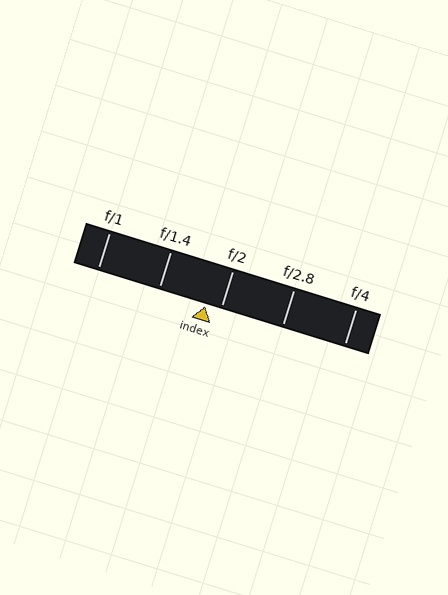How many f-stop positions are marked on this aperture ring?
There are 5 f-stop positions marked.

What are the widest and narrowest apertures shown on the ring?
The widest aperture shown is f/1 and the narrowest is f/4.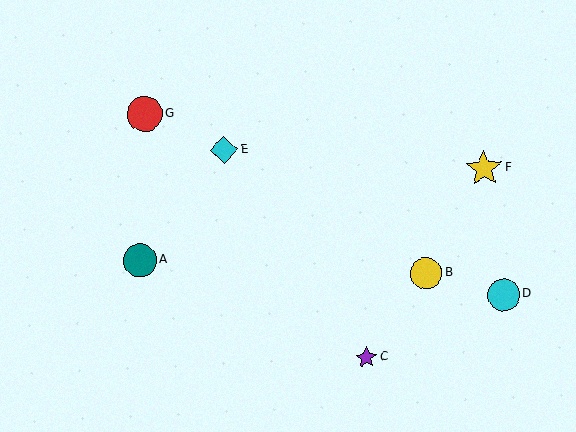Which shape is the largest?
The yellow star (labeled F) is the largest.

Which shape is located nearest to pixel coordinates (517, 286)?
The cyan circle (labeled D) at (504, 295) is nearest to that location.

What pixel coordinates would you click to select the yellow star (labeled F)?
Click at (484, 168) to select the yellow star F.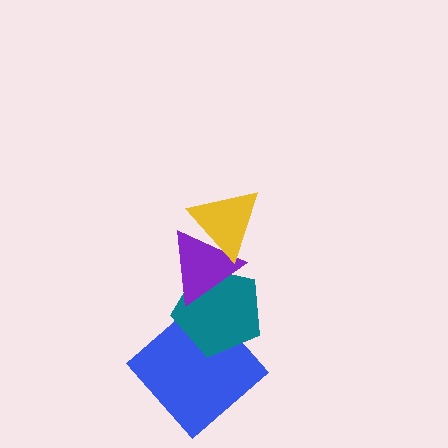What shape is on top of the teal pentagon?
The purple triangle is on top of the teal pentagon.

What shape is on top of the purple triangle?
The yellow triangle is on top of the purple triangle.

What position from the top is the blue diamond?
The blue diamond is 4th from the top.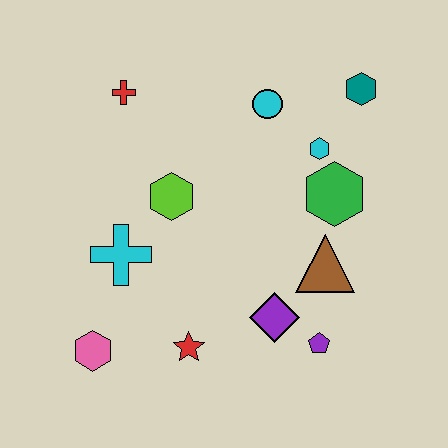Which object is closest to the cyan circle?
The cyan hexagon is closest to the cyan circle.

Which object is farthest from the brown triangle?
The red cross is farthest from the brown triangle.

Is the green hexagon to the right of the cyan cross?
Yes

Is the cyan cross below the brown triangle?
No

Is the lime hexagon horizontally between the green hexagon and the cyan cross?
Yes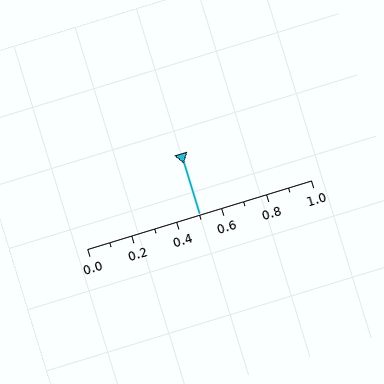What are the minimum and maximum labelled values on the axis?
The axis runs from 0.0 to 1.0.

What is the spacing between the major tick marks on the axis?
The major ticks are spaced 0.2 apart.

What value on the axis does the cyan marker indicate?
The marker indicates approximately 0.5.